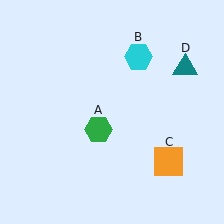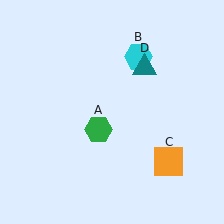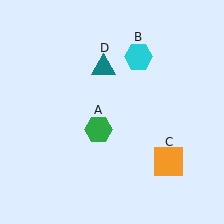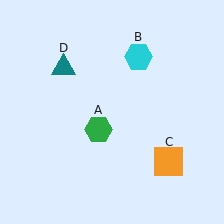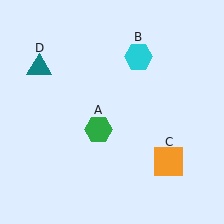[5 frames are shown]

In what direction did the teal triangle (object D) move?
The teal triangle (object D) moved left.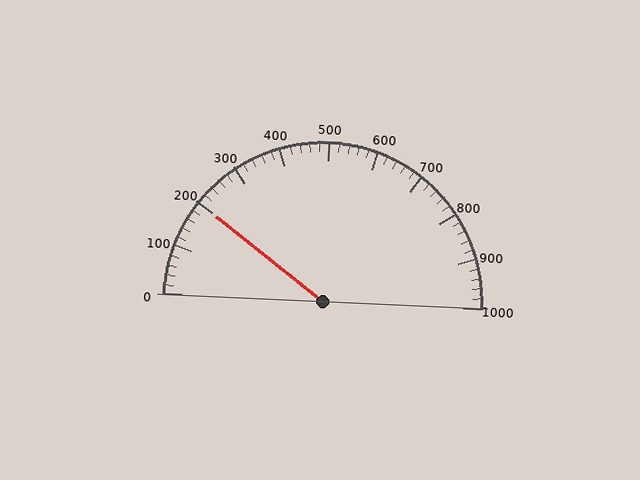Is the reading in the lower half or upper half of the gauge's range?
The reading is in the lower half of the range (0 to 1000).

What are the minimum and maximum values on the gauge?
The gauge ranges from 0 to 1000.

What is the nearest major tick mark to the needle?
The nearest major tick mark is 200.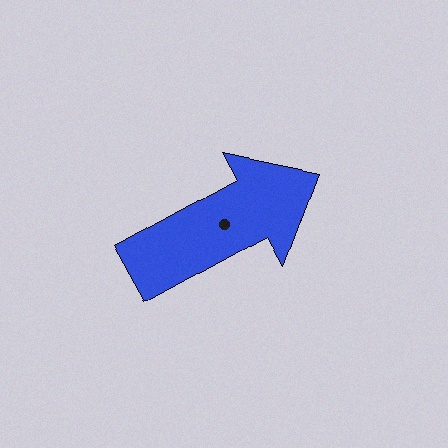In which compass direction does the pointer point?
Northeast.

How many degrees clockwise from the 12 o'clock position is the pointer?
Approximately 61 degrees.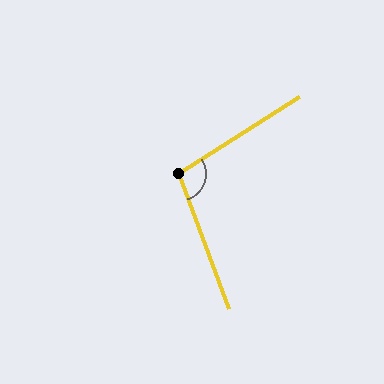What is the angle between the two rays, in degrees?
Approximately 102 degrees.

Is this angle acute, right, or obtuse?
It is obtuse.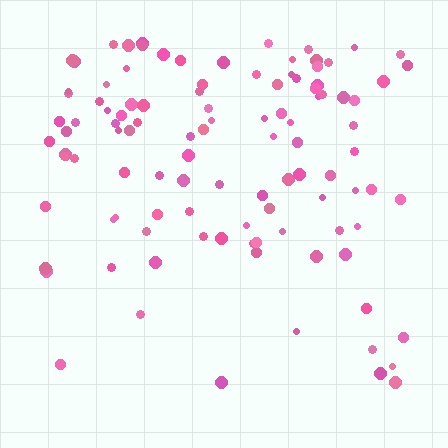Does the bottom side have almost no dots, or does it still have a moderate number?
Still a moderate number, just noticeably fewer than the top.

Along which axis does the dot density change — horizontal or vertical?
Vertical.